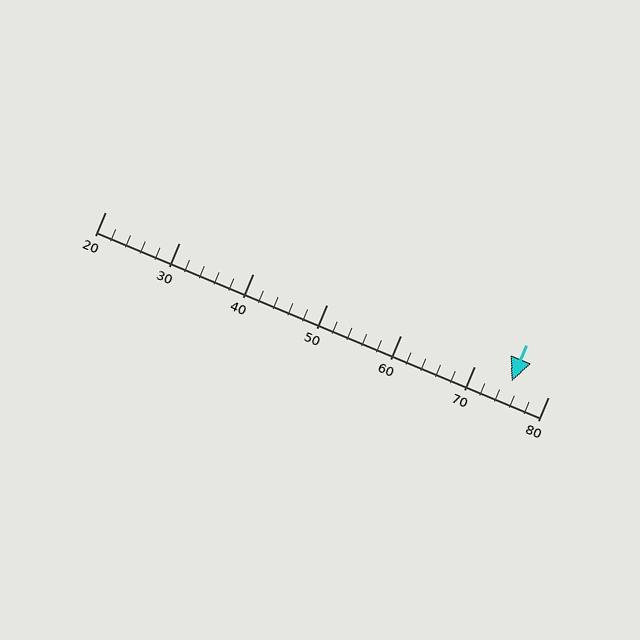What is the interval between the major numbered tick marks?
The major tick marks are spaced 10 units apart.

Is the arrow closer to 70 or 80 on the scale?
The arrow is closer to 80.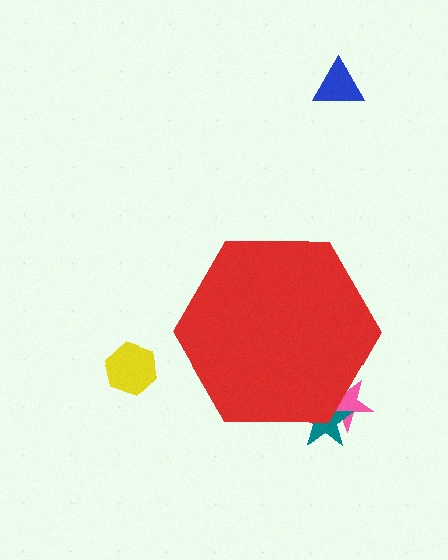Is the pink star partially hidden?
Yes, the pink star is partially hidden behind the red hexagon.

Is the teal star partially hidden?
Yes, the teal star is partially hidden behind the red hexagon.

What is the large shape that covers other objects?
A red hexagon.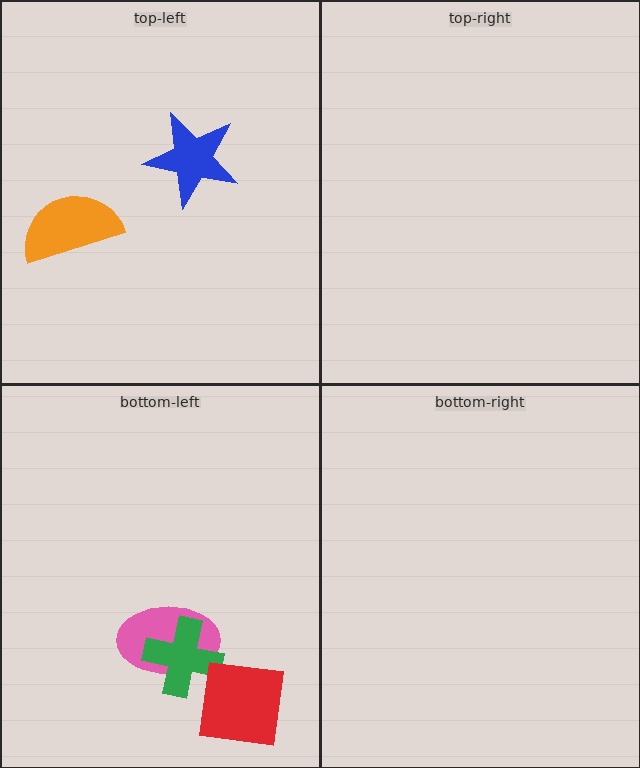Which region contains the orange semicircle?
The top-left region.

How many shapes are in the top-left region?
2.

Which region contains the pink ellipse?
The bottom-left region.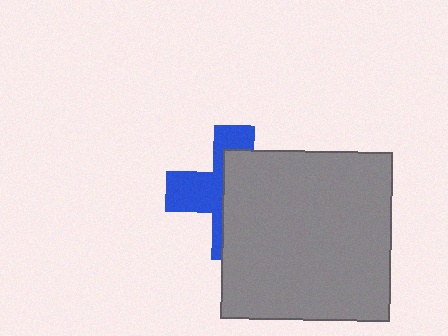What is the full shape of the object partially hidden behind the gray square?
The partially hidden object is a blue cross.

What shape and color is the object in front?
The object in front is a gray square.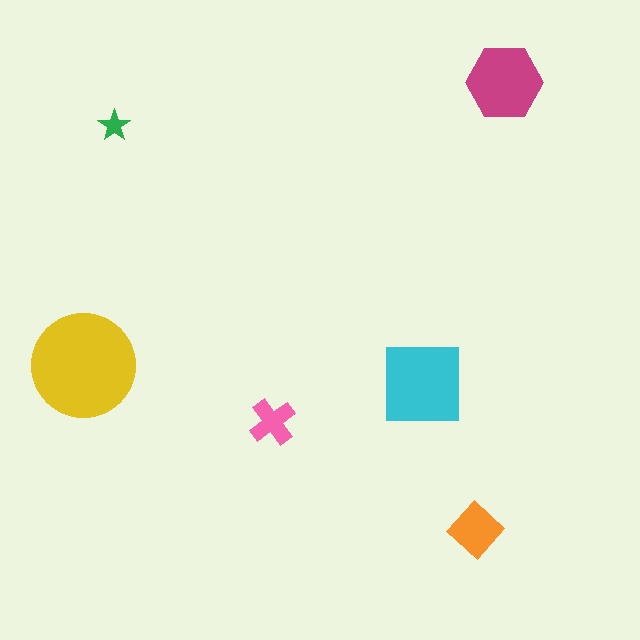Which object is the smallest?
The green star.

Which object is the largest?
The yellow circle.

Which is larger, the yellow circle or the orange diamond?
The yellow circle.